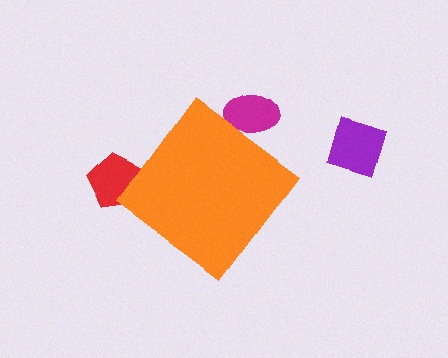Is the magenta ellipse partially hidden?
Yes, the magenta ellipse is partially hidden behind the orange diamond.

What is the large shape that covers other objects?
An orange diamond.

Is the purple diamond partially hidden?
No, the purple diamond is fully visible.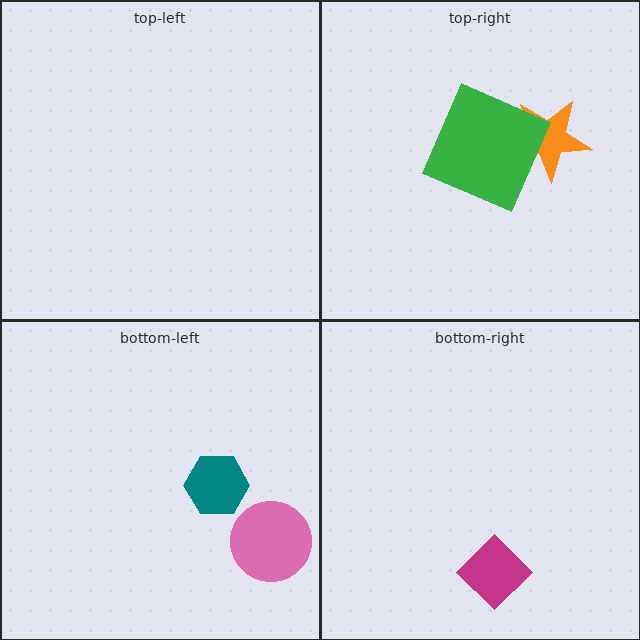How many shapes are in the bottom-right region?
1.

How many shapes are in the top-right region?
2.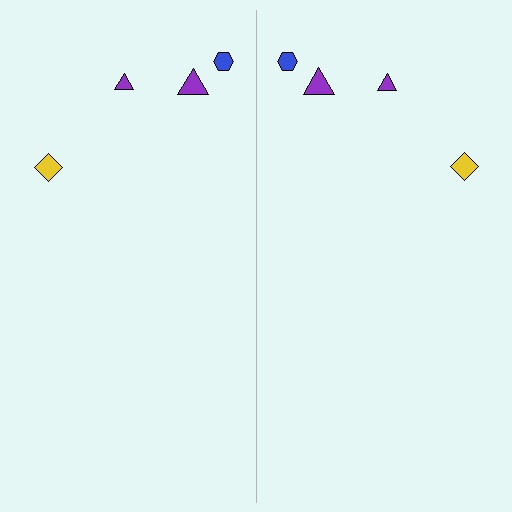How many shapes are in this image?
There are 8 shapes in this image.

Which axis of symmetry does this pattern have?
The pattern has a vertical axis of symmetry running through the center of the image.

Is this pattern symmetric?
Yes, this pattern has bilateral (reflection) symmetry.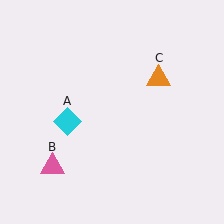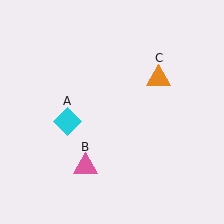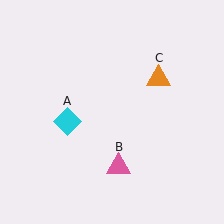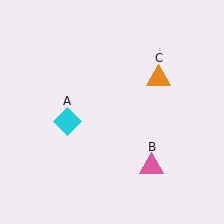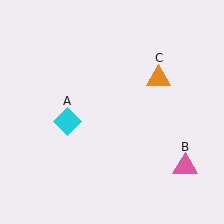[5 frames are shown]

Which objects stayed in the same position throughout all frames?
Cyan diamond (object A) and orange triangle (object C) remained stationary.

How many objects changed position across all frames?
1 object changed position: pink triangle (object B).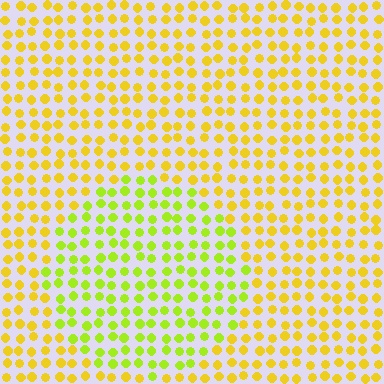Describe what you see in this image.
The image is filled with small yellow elements in a uniform arrangement. A circle-shaped region is visible where the elements are tinted to a slightly different hue, forming a subtle color boundary.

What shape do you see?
I see a circle.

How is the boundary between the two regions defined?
The boundary is defined purely by a slight shift in hue (about 31 degrees). Spacing, size, and orientation are identical on both sides.